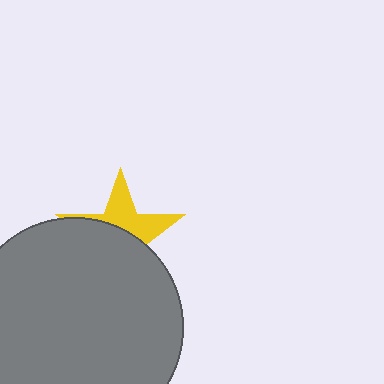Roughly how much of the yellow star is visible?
A small part of it is visible (roughly 41%).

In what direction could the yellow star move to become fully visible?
The yellow star could move up. That would shift it out from behind the gray circle entirely.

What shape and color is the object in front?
The object in front is a gray circle.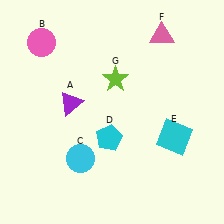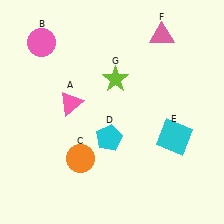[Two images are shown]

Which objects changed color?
A changed from purple to pink. C changed from cyan to orange.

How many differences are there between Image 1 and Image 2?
There are 2 differences between the two images.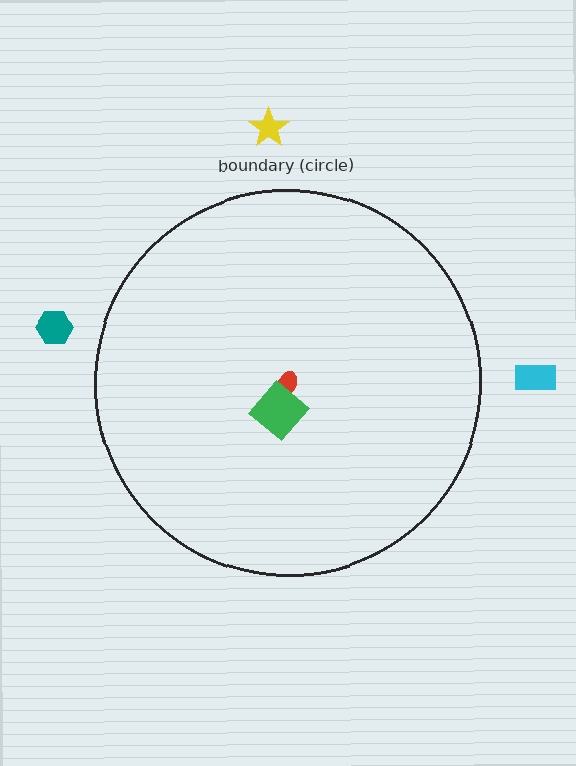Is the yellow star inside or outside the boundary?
Outside.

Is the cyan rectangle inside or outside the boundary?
Outside.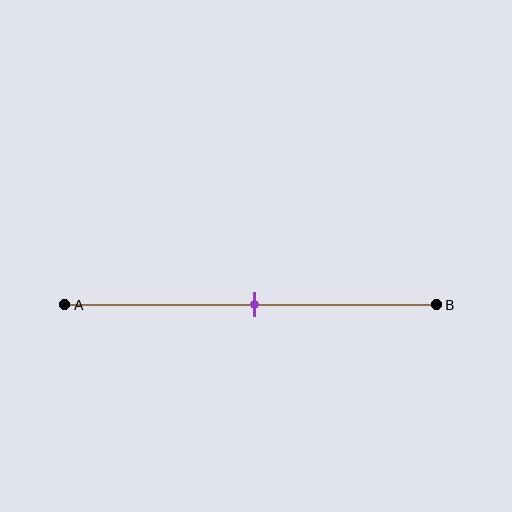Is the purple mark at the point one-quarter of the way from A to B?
No, the mark is at about 50% from A, not at the 25% one-quarter point.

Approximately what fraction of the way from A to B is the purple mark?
The purple mark is approximately 50% of the way from A to B.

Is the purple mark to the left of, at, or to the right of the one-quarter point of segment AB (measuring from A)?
The purple mark is to the right of the one-quarter point of segment AB.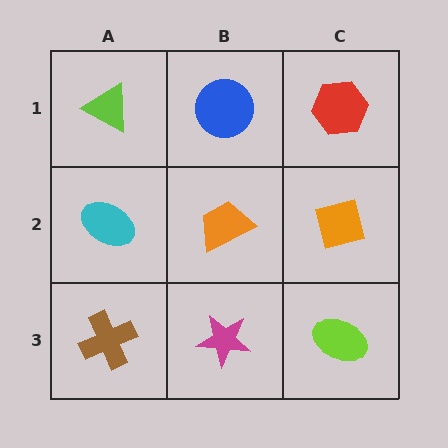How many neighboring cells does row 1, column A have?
2.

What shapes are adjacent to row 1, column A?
A cyan ellipse (row 2, column A), a blue circle (row 1, column B).